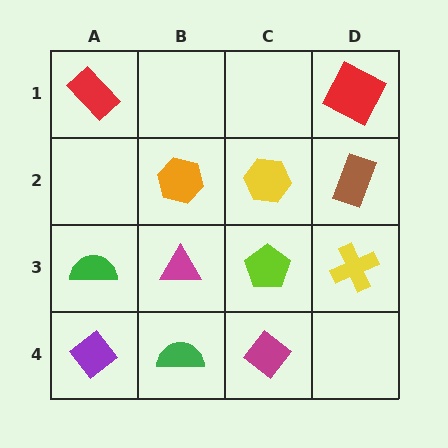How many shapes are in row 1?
2 shapes.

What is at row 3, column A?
A green semicircle.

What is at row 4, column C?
A magenta diamond.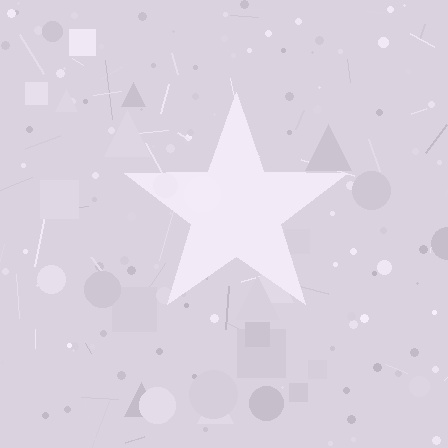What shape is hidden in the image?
A star is hidden in the image.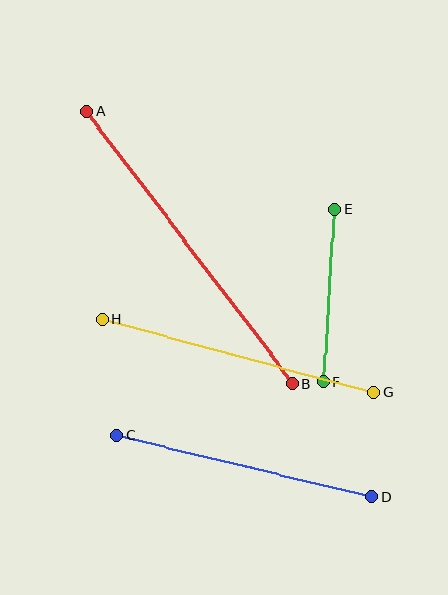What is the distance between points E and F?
The distance is approximately 173 pixels.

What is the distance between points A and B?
The distance is approximately 342 pixels.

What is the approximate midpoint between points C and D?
The midpoint is at approximately (244, 466) pixels.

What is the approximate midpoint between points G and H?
The midpoint is at approximately (238, 356) pixels.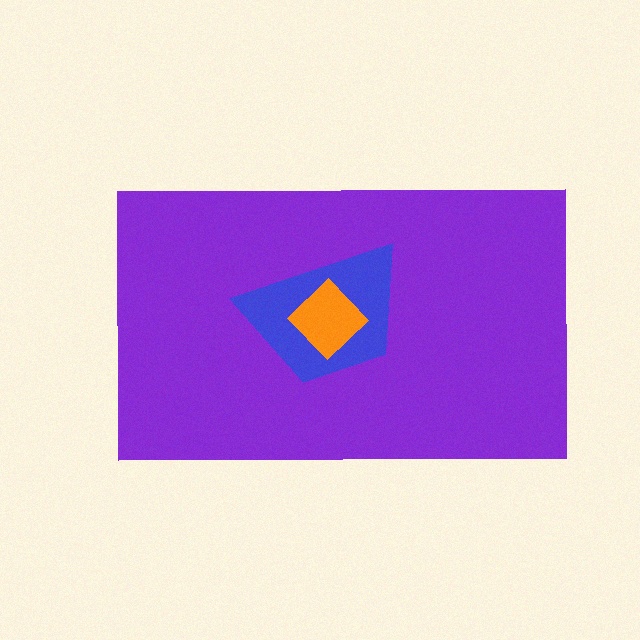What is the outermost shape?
The purple rectangle.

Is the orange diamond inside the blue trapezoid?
Yes.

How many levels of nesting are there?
3.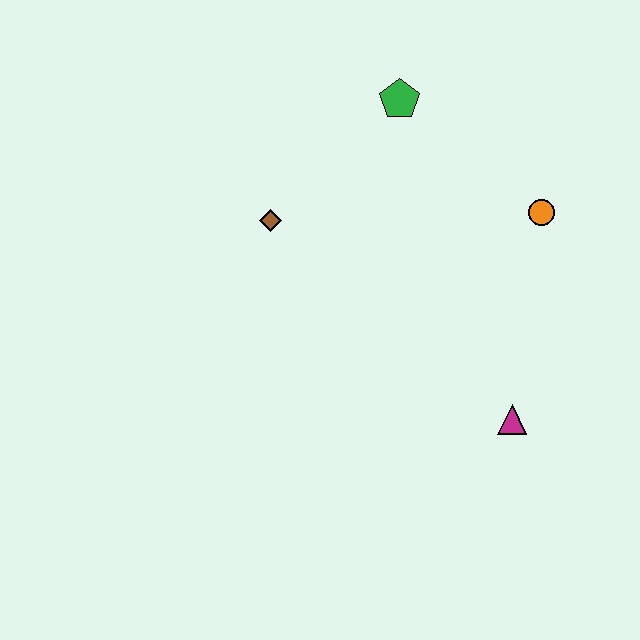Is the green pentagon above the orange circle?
Yes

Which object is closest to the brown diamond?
The green pentagon is closest to the brown diamond.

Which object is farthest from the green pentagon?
The magenta triangle is farthest from the green pentagon.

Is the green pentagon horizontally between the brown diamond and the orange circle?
Yes